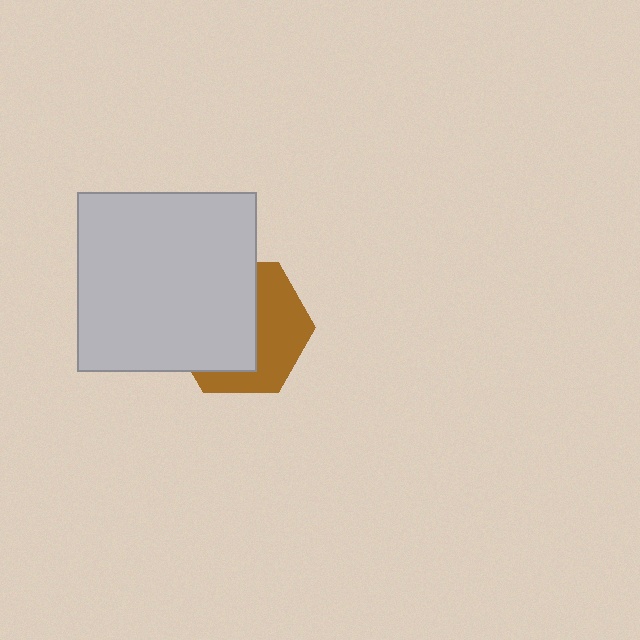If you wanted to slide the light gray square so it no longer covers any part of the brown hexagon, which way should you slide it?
Slide it left — that is the most direct way to separate the two shapes.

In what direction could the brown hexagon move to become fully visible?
The brown hexagon could move right. That would shift it out from behind the light gray square entirely.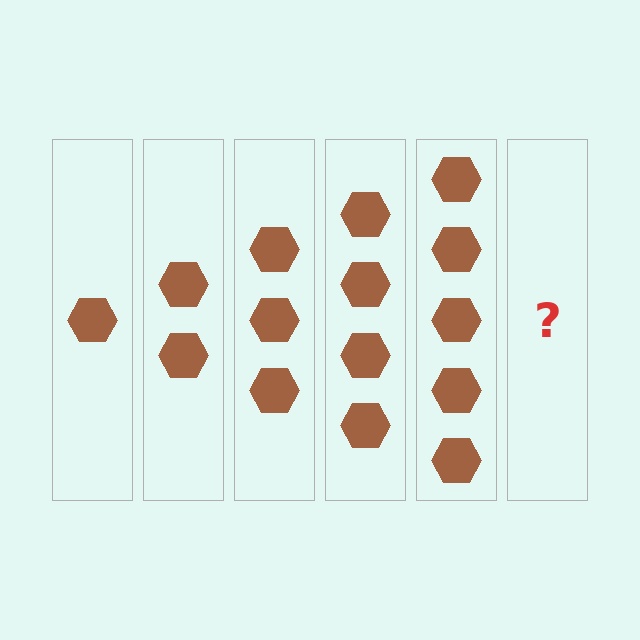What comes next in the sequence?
The next element should be 6 hexagons.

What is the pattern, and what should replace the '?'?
The pattern is that each step adds one more hexagon. The '?' should be 6 hexagons.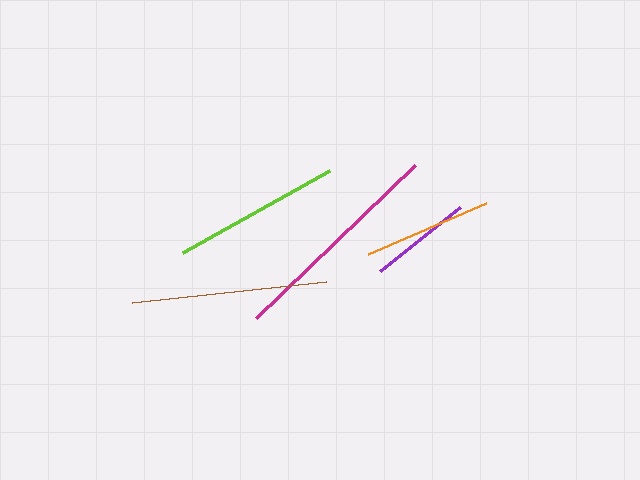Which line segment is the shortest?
The purple line is the shortest at approximately 103 pixels.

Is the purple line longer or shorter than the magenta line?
The magenta line is longer than the purple line.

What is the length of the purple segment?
The purple segment is approximately 103 pixels long.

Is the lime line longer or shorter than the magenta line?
The magenta line is longer than the lime line.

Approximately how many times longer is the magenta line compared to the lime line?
The magenta line is approximately 1.3 times the length of the lime line.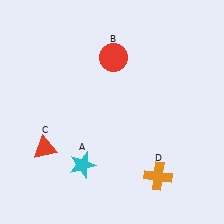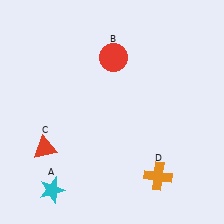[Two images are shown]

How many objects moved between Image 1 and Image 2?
1 object moved between the two images.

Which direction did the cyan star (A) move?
The cyan star (A) moved left.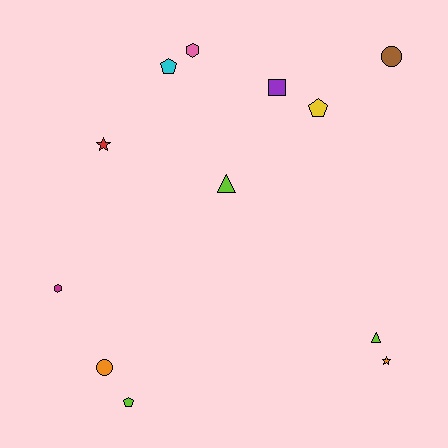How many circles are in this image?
There are 2 circles.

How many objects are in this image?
There are 12 objects.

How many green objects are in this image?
There are no green objects.